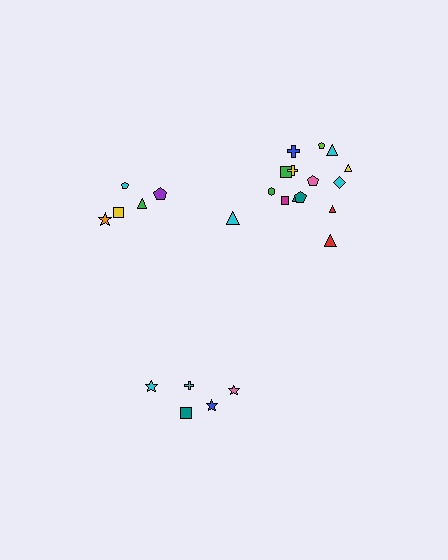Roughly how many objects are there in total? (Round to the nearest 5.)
Roughly 25 objects in total.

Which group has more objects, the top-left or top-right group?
The top-right group.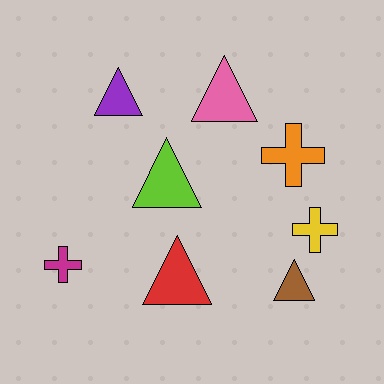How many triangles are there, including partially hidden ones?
There are 5 triangles.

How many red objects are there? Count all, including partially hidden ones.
There is 1 red object.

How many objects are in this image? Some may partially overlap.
There are 8 objects.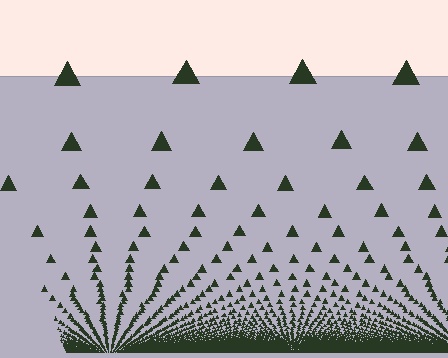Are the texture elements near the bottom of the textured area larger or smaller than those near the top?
Smaller. The gradient is inverted — elements near the bottom are smaller and denser.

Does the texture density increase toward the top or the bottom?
Density increases toward the bottom.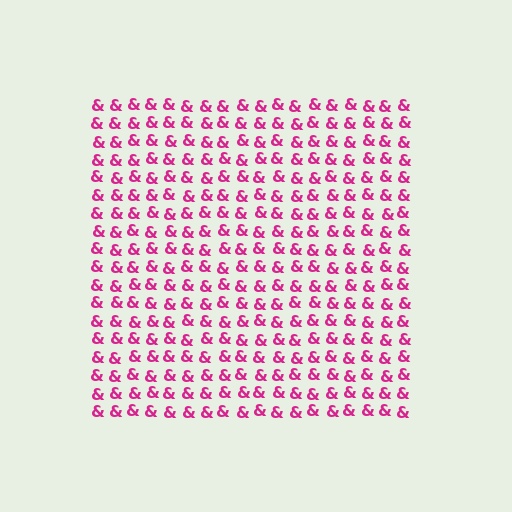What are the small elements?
The small elements are ampersands.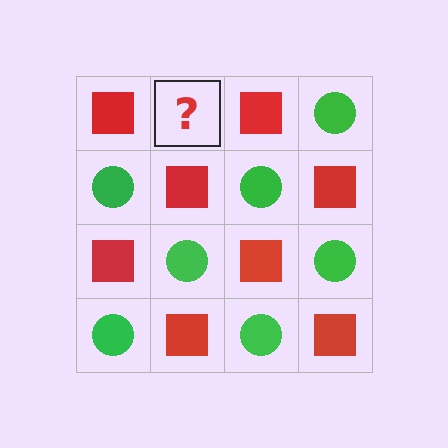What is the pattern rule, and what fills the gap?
The rule is that it alternates red square and green circle in a checkerboard pattern. The gap should be filled with a green circle.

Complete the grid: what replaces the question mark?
The question mark should be replaced with a green circle.